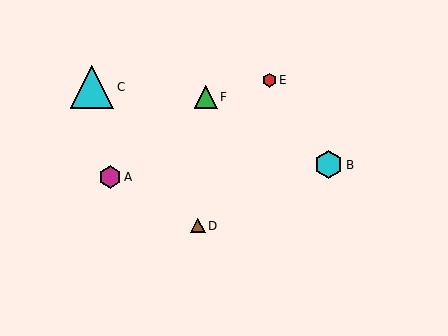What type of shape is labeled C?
Shape C is a cyan triangle.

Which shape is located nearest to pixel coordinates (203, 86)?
The green triangle (labeled F) at (206, 97) is nearest to that location.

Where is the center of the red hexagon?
The center of the red hexagon is at (269, 80).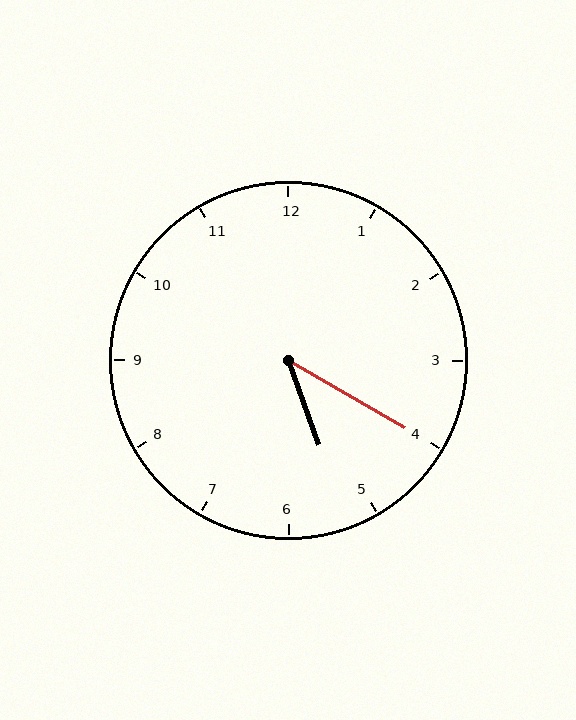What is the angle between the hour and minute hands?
Approximately 40 degrees.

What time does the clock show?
5:20.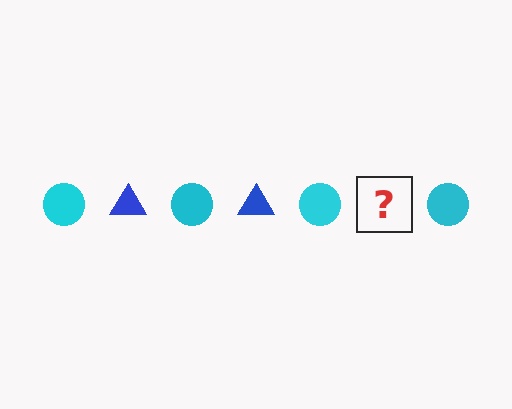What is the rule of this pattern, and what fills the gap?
The rule is that the pattern alternates between cyan circle and blue triangle. The gap should be filled with a blue triangle.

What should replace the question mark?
The question mark should be replaced with a blue triangle.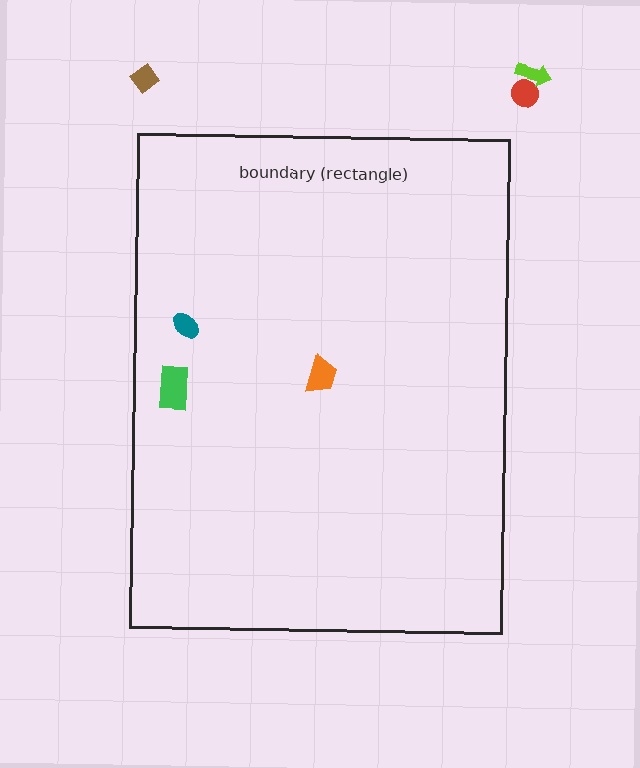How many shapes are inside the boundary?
3 inside, 3 outside.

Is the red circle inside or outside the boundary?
Outside.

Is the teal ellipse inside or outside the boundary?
Inside.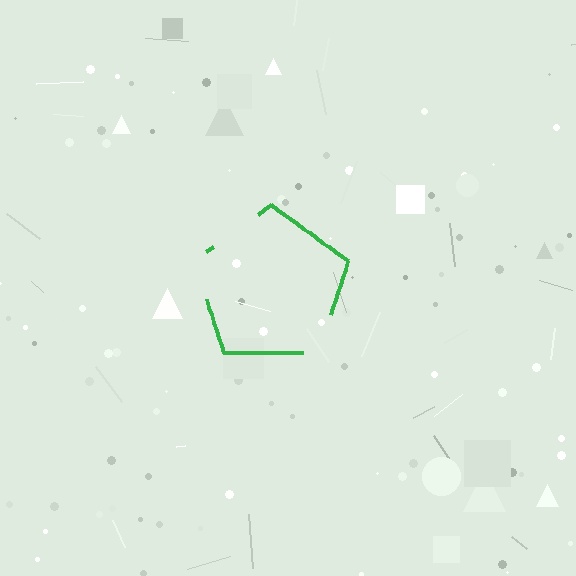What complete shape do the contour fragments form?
The contour fragments form a pentagon.